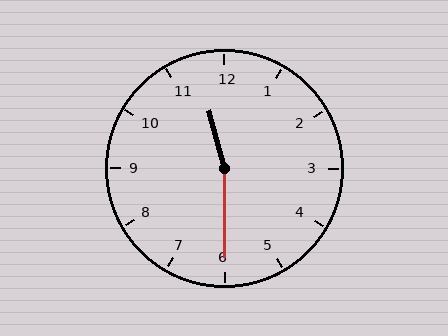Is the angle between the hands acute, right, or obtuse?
It is obtuse.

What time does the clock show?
11:30.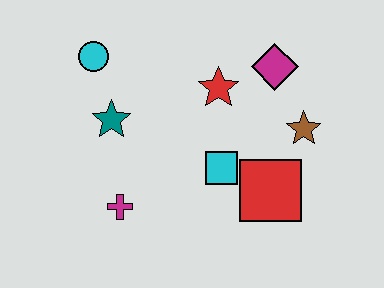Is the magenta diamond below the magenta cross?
No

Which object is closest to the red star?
The magenta diamond is closest to the red star.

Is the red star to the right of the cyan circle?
Yes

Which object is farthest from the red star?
The magenta cross is farthest from the red star.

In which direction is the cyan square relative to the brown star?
The cyan square is to the left of the brown star.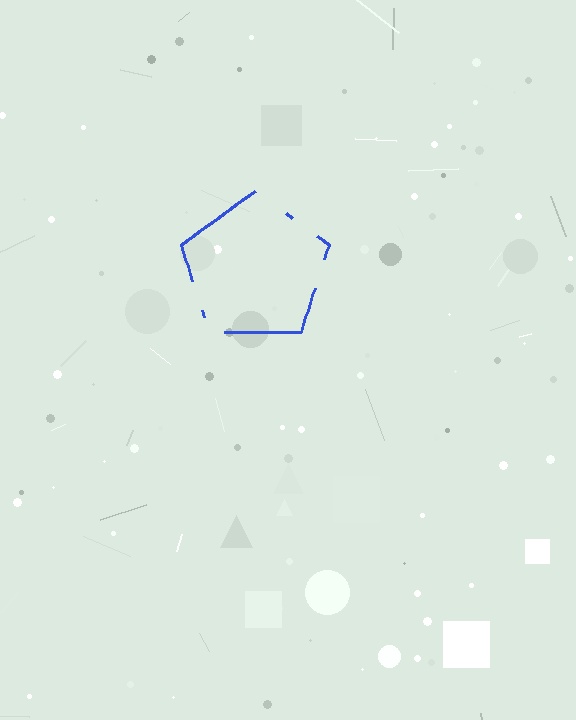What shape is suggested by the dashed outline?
The dashed outline suggests a pentagon.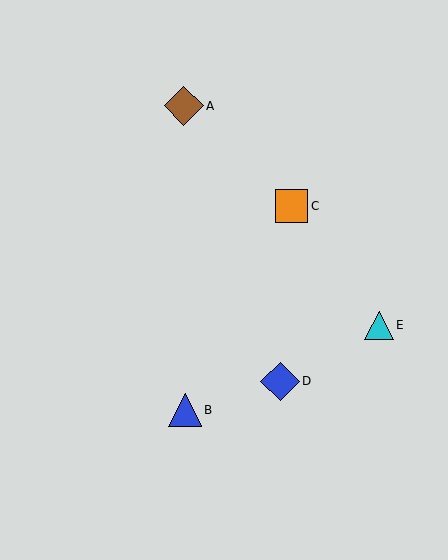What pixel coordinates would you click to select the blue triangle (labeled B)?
Click at (185, 410) to select the blue triangle B.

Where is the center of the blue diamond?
The center of the blue diamond is at (280, 381).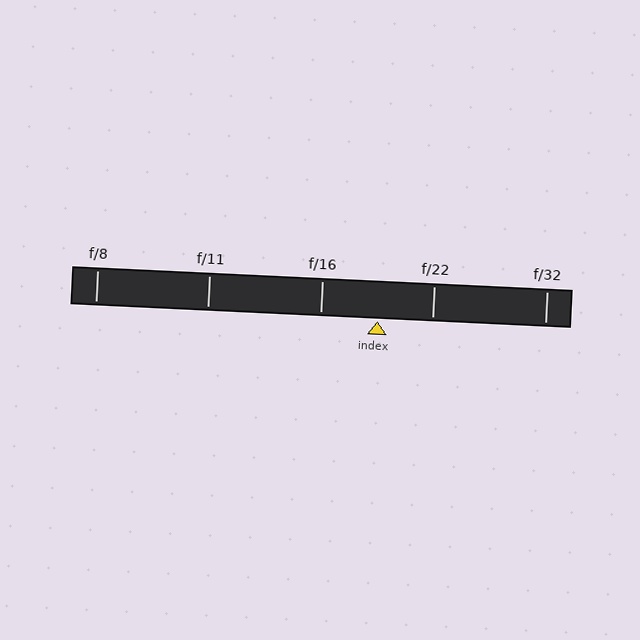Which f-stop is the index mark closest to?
The index mark is closest to f/22.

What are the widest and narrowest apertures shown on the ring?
The widest aperture shown is f/8 and the narrowest is f/32.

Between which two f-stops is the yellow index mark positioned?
The index mark is between f/16 and f/22.